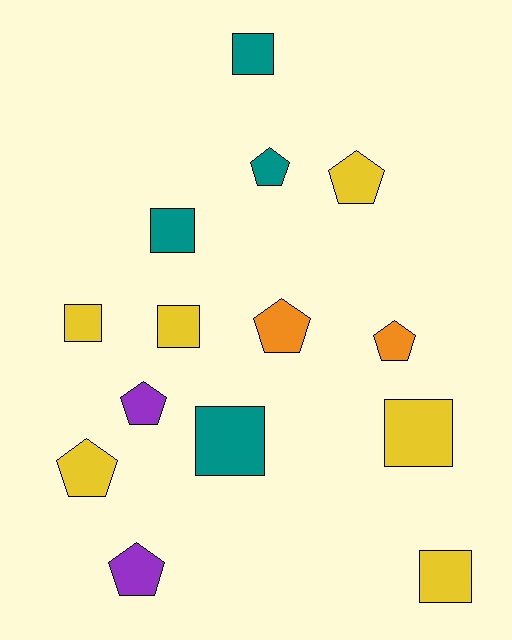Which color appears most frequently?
Yellow, with 6 objects.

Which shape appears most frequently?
Pentagon, with 7 objects.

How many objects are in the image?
There are 14 objects.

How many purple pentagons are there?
There are 2 purple pentagons.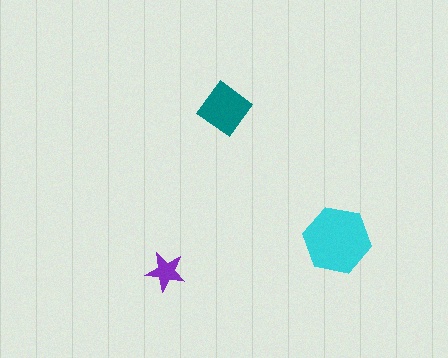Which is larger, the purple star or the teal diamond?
The teal diamond.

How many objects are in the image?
There are 3 objects in the image.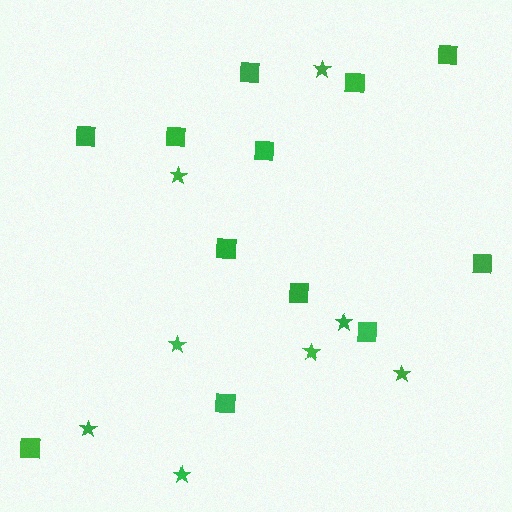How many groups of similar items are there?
There are 2 groups: one group of squares (12) and one group of stars (8).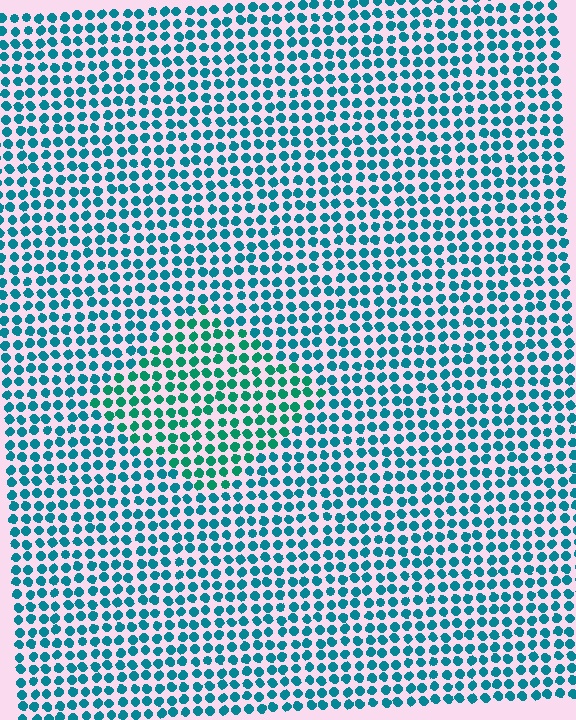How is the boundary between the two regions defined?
The boundary is defined purely by a slight shift in hue (about 28 degrees). Spacing, size, and orientation are identical on both sides.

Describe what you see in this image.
The image is filled with small teal elements in a uniform arrangement. A diamond-shaped region is visible where the elements are tinted to a slightly different hue, forming a subtle color boundary.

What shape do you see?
I see a diamond.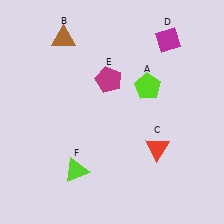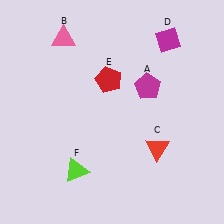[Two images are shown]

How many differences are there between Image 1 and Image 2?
There are 3 differences between the two images.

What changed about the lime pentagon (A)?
In Image 1, A is lime. In Image 2, it changed to magenta.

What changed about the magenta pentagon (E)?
In Image 1, E is magenta. In Image 2, it changed to red.